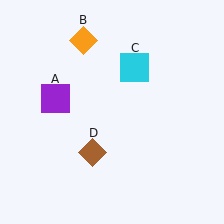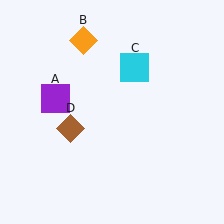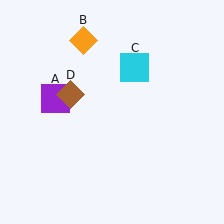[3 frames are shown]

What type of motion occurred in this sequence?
The brown diamond (object D) rotated clockwise around the center of the scene.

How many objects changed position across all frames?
1 object changed position: brown diamond (object D).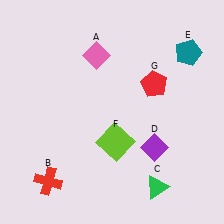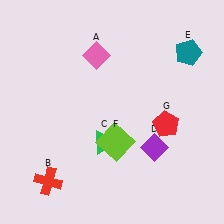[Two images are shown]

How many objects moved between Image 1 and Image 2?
2 objects moved between the two images.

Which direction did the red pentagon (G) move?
The red pentagon (G) moved down.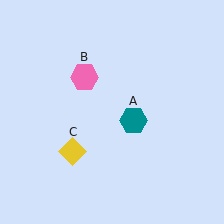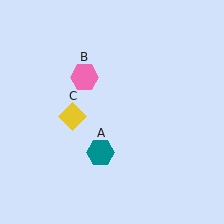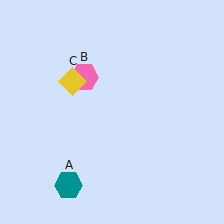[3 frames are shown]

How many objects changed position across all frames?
2 objects changed position: teal hexagon (object A), yellow diamond (object C).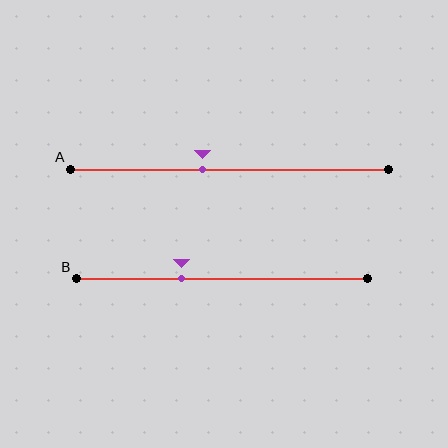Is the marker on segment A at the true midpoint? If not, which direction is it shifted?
No, the marker on segment A is shifted to the left by about 9% of the segment length.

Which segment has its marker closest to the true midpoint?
Segment A has its marker closest to the true midpoint.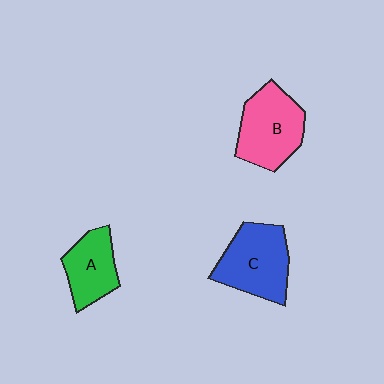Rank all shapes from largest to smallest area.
From largest to smallest: C (blue), B (pink), A (green).